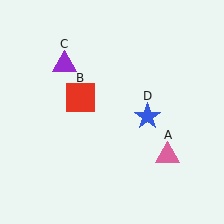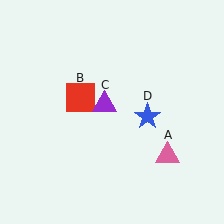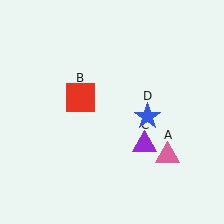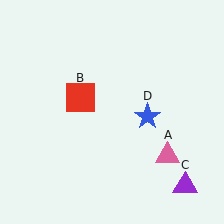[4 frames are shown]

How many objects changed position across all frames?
1 object changed position: purple triangle (object C).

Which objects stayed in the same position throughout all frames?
Pink triangle (object A) and red square (object B) and blue star (object D) remained stationary.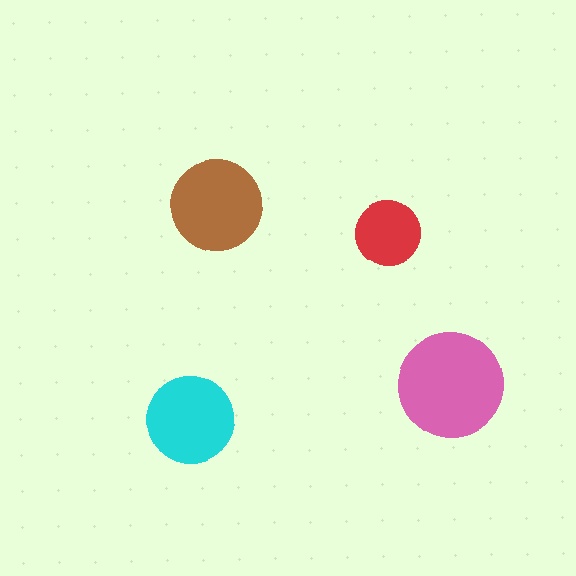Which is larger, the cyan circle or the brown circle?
The brown one.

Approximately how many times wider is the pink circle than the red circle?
About 1.5 times wider.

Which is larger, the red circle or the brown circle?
The brown one.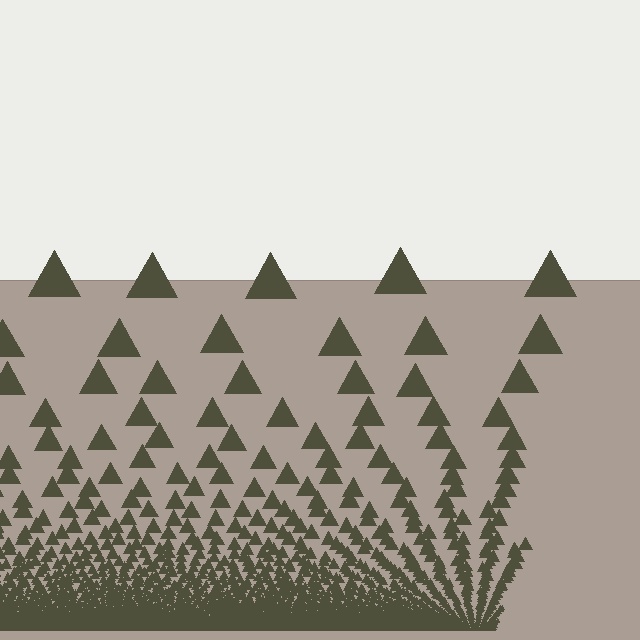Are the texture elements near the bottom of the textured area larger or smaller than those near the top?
Smaller. The gradient is inverted — elements near the bottom are smaller and denser.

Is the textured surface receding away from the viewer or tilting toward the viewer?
The surface appears to tilt toward the viewer. Texture elements get larger and sparser toward the top.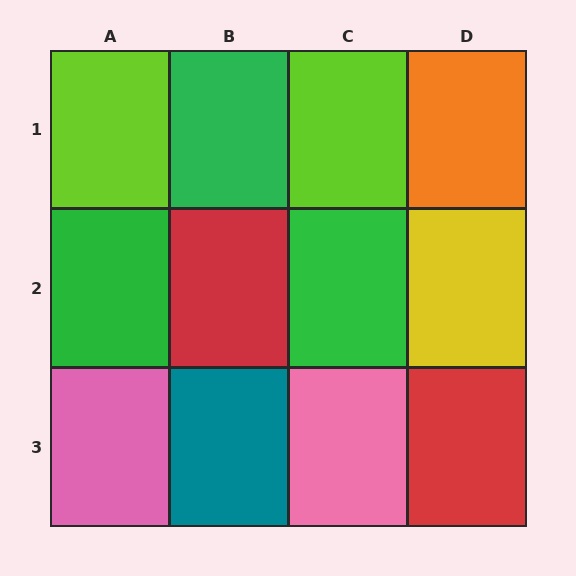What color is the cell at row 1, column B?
Green.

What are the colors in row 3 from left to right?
Pink, teal, pink, red.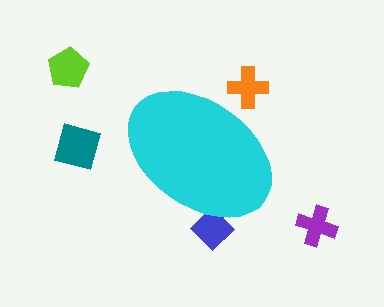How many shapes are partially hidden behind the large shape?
2 shapes are partially hidden.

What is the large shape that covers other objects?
A cyan ellipse.